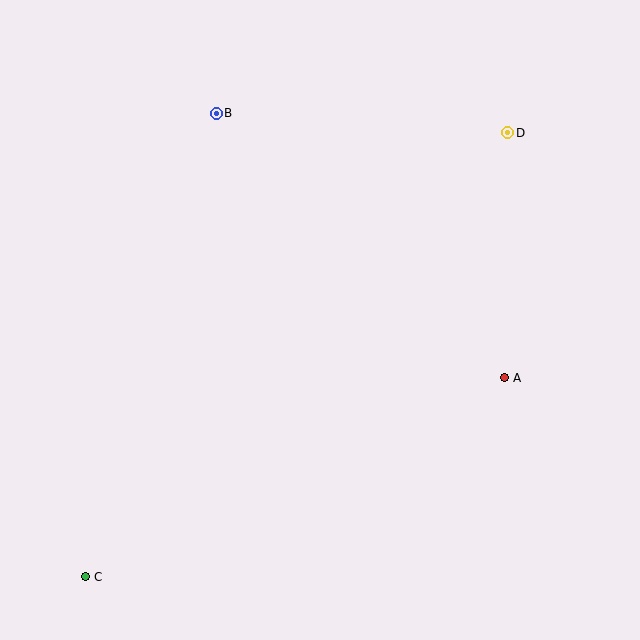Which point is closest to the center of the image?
Point A at (505, 378) is closest to the center.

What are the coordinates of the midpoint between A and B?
The midpoint between A and B is at (361, 245).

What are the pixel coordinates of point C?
Point C is at (86, 577).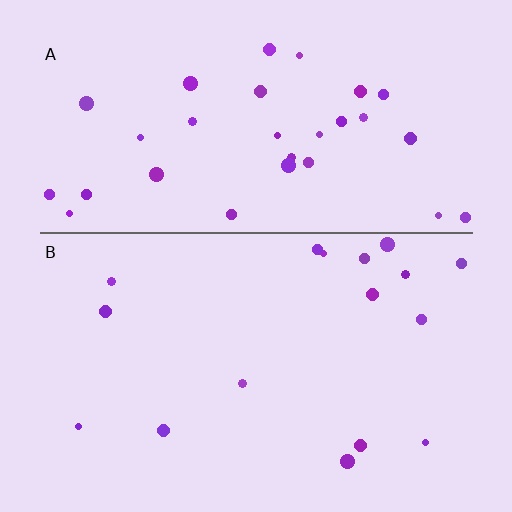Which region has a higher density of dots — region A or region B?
A (the top).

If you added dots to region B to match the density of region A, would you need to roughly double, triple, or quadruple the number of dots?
Approximately double.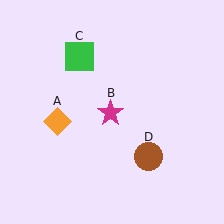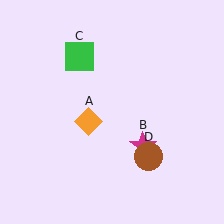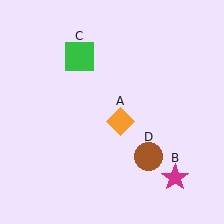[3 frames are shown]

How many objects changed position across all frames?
2 objects changed position: orange diamond (object A), magenta star (object B).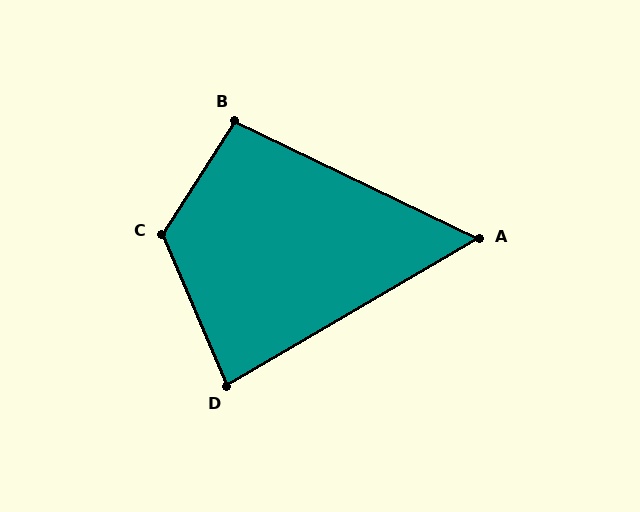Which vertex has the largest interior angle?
C, at approximately 124 degrees.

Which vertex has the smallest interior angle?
A, at approximately 56 degrees.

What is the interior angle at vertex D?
Approximately 83 degrees (acute).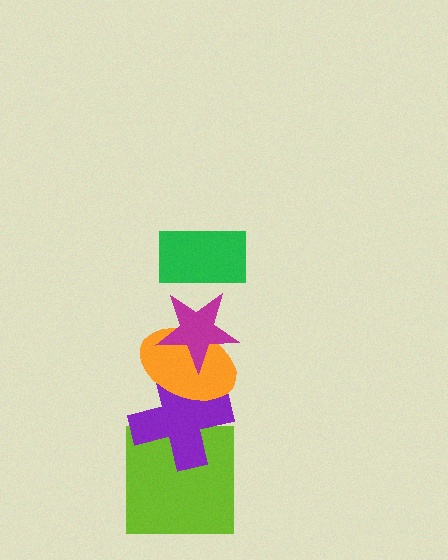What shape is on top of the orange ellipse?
The magenta star is on top of the orange ellipse.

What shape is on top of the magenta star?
The green rectangle is on top of the magenta star.